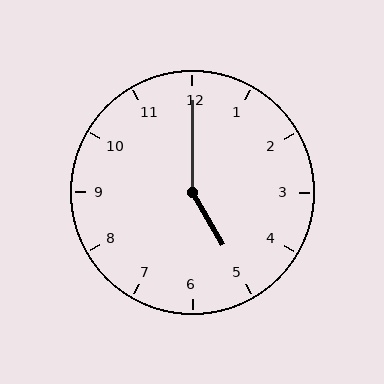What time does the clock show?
5:00.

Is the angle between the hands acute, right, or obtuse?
It is obtuse.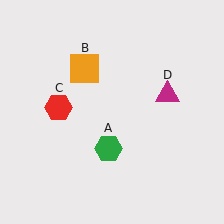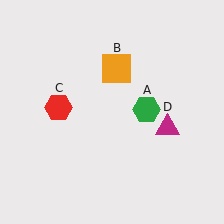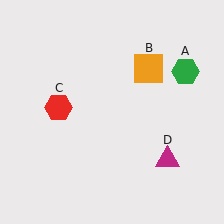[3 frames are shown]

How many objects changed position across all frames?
3 objects changed position: green hexagon (object A), orange square (object B), magenta triangle (object D).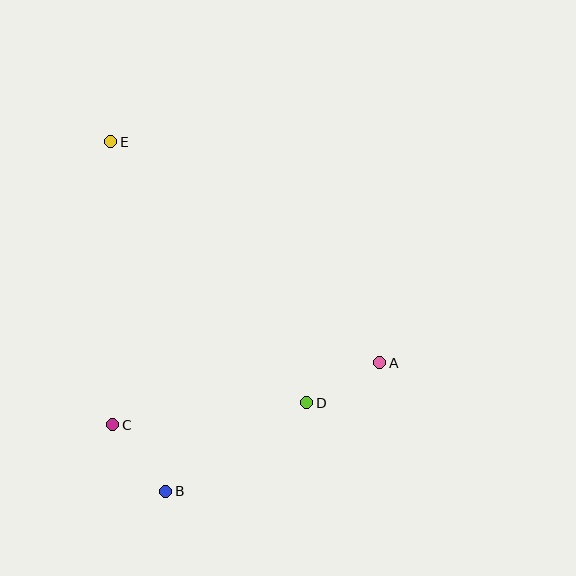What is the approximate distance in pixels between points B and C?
The distance between B and C is approximately 85 pixels.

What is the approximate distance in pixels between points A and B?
The distance between A and B is approximately 249 pixels.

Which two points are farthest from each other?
Points B and E are farthest from each other.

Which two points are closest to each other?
Points A and D are closest to each other.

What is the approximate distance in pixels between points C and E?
The distance between C and E is approximately 283 pixels.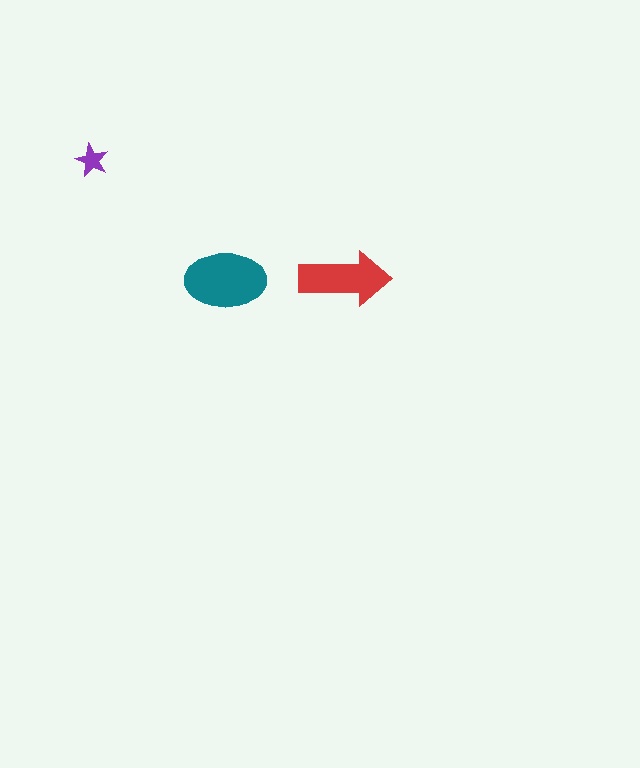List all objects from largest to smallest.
The teal ellipse, the red arrow, the purple star.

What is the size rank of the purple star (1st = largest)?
3rd.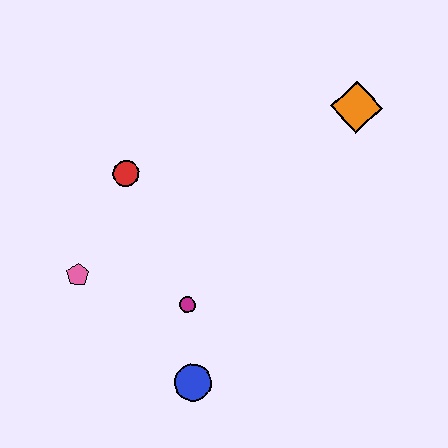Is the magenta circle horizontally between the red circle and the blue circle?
Yes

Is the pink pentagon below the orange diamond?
Yes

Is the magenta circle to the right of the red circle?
Yes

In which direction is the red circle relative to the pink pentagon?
The red circle is above the pink pentagon.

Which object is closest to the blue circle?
The magenta circle is closest to the blue circle.